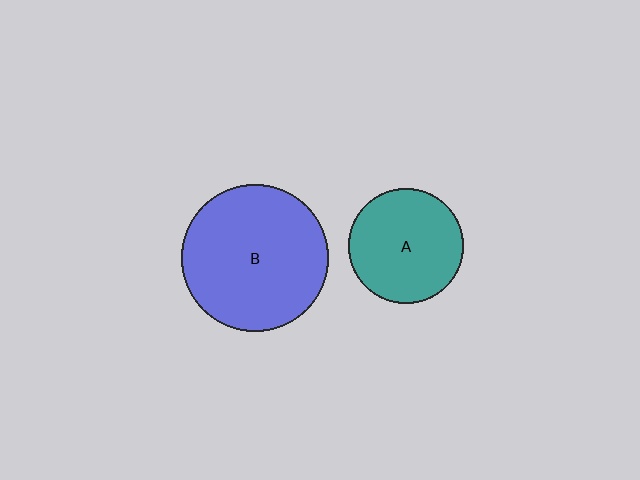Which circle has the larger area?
Circle B (blue).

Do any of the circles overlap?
No, none of the circles overlap.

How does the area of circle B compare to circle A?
Approximately 1.7 times.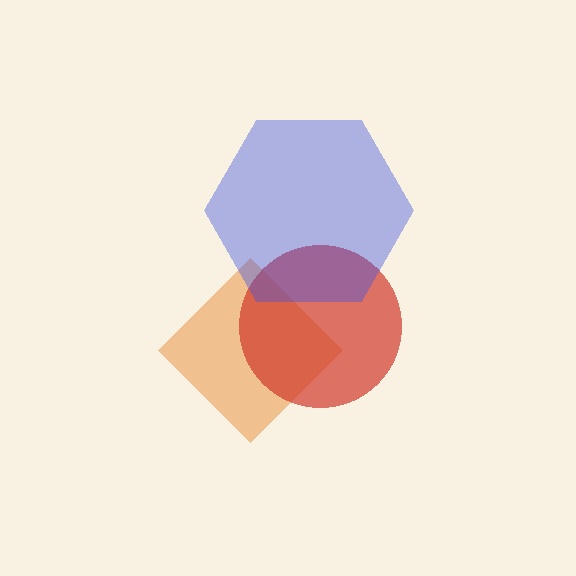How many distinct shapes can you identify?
There are 3 distinct shapes: an orange diamond, a red circle, a blue hexagon.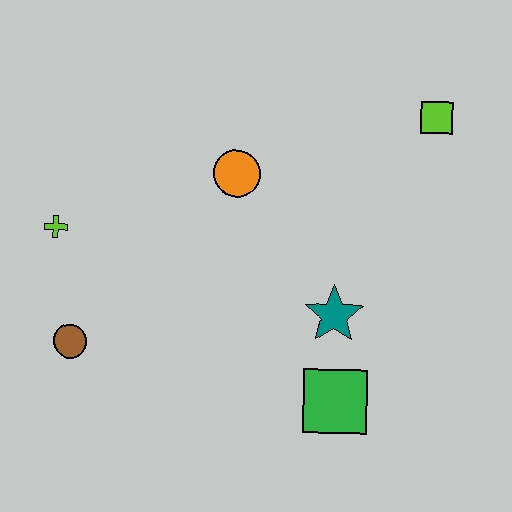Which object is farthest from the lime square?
The brown circle is farthest from the lime square.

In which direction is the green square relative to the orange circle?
The green square is below the orange circle.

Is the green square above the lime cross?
No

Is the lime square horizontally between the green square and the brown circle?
No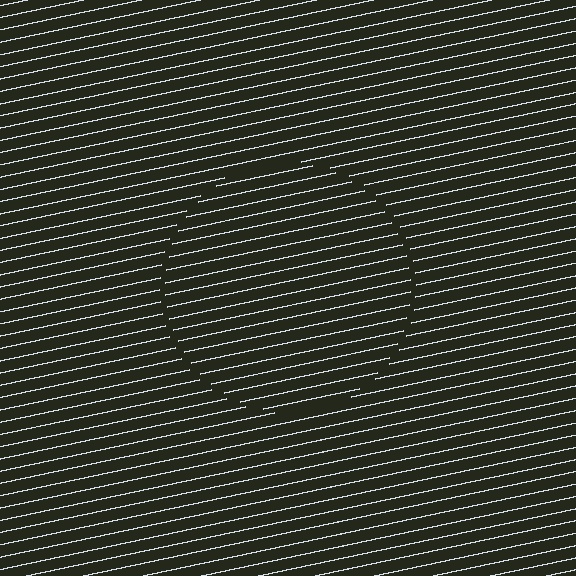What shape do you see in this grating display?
An illusory circle. The interior of the shape contains the same grating, shifted by half a period — the contour is defined by the phase discontinuity where line-ends from the inner and outer gratings abut.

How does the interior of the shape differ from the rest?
The interior of the shape contains the same grating, shifted by half a period — the contour is defined by the phase discontinuity where line-ends from the inner and outer gratings abut.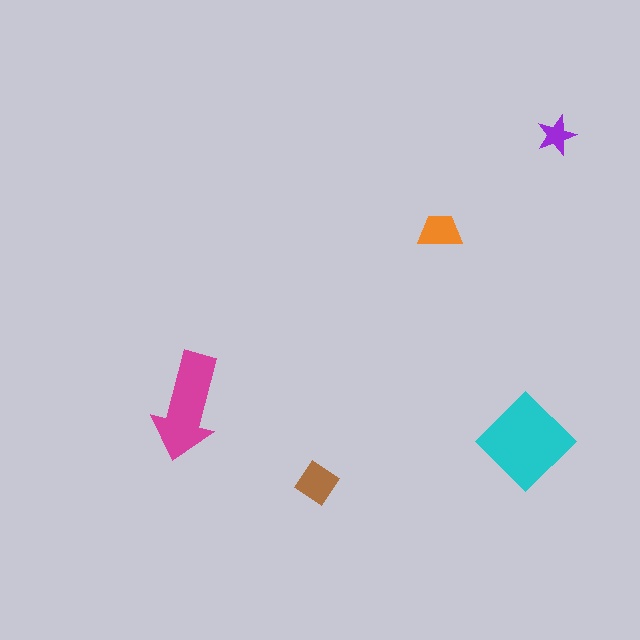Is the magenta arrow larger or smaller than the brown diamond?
Larger.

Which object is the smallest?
The purple star.